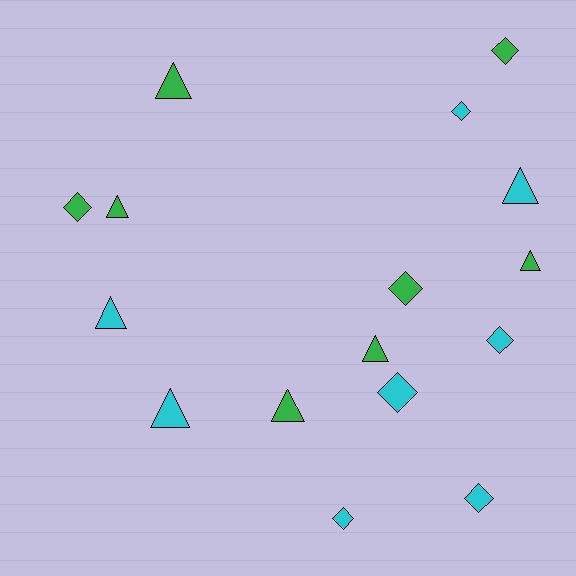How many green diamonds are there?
There are 3 green diamonds.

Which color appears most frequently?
Green, with 8 objects.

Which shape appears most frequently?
Triangle, with 8 objects.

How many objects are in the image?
There are 16 objects.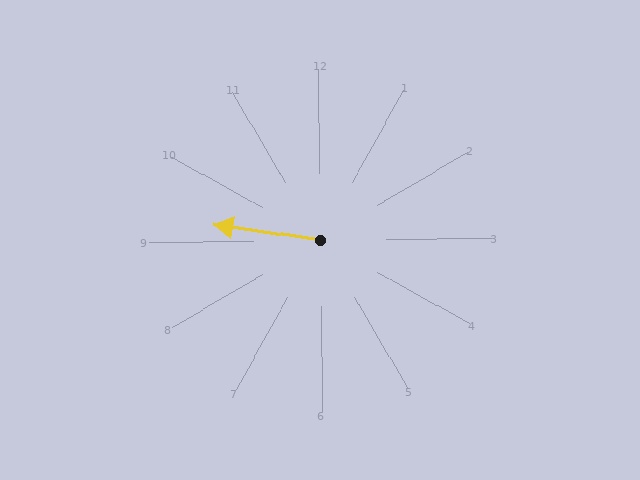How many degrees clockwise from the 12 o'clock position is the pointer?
Approximately 279 degrees.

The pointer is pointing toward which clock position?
Roughly 9 o'clock.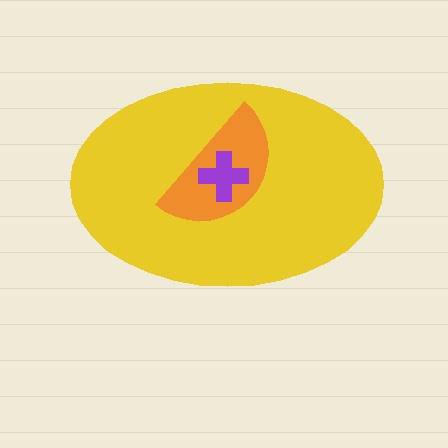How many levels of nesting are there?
3.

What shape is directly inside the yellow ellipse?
The orange semicircle.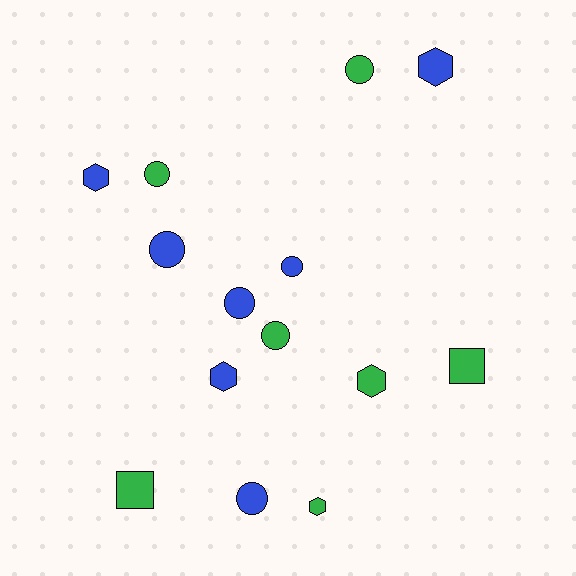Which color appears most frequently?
Blue, with 7 objects.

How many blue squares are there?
There are no blue squares.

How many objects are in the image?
There are 14 objects.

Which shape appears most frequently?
Circle, with 7 objects.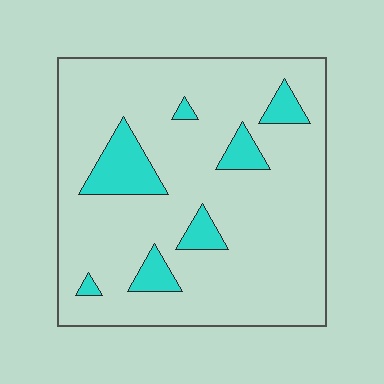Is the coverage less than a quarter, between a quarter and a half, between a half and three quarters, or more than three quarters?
Less than a quarter.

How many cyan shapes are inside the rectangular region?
7.